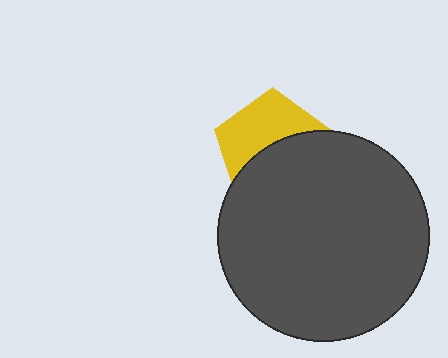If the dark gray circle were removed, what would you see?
You would see the complete yellow pentagon.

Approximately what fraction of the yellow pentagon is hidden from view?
Roughly 51% of the yellow pentagon is hidden behind the dark gray circle.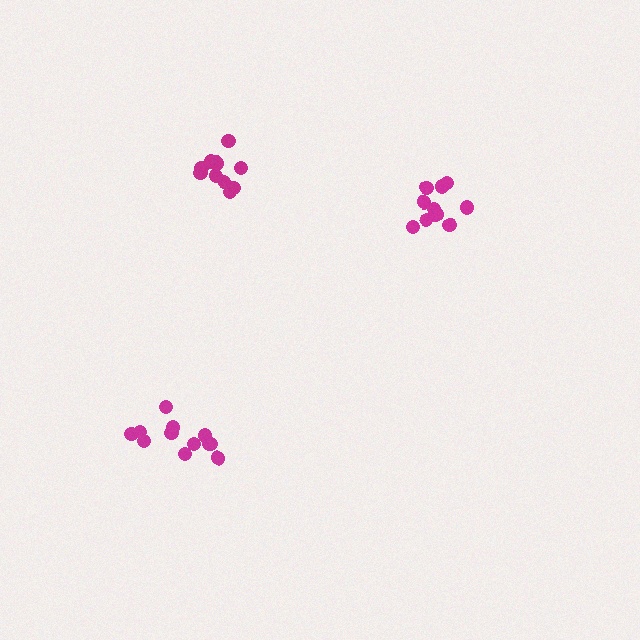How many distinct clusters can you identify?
There are 3 distinct clusters.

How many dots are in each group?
Group 1: 10 dots, Group 2: 12 dots, Group 3: 10 dots (32 total).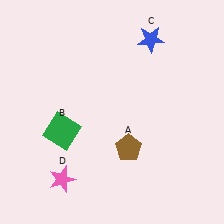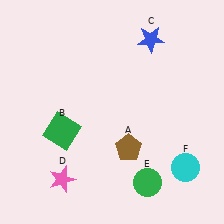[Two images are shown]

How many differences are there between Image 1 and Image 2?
There are 2 differences between the two images.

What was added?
A green circle (E), a cyan circle (F) were added in Image 2.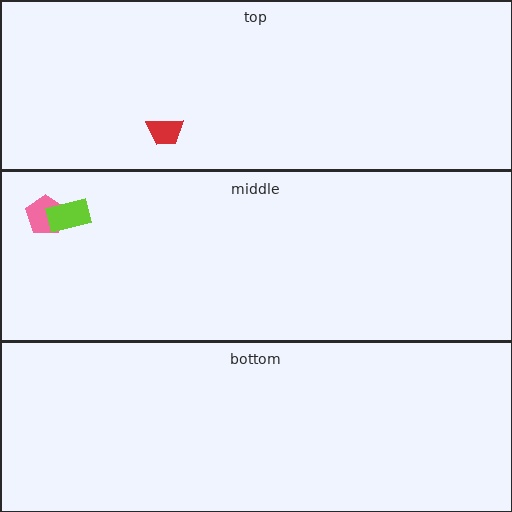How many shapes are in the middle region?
2.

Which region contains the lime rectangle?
The middle region.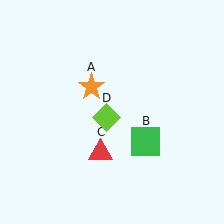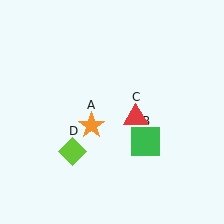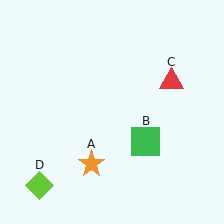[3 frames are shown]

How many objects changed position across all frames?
3 objects changed position: orange star (object A), red triangle (object C), lime diamond (object D).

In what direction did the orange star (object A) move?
The orange star (object A) moved down.